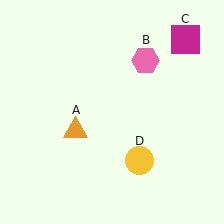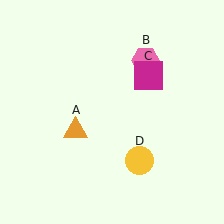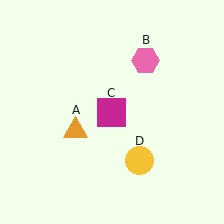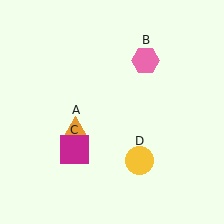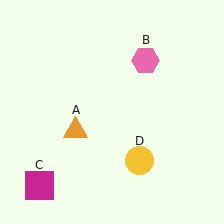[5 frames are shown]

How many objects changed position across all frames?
1 object changed position: magenta square (object C).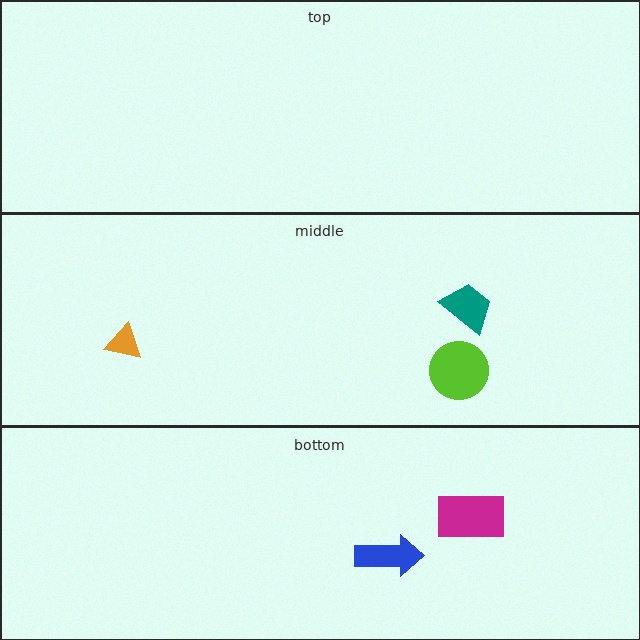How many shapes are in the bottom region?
2.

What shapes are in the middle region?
The teal trapezoid, the lime circle, the orange triangle.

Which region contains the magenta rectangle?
The bottom region.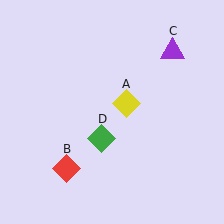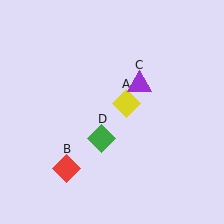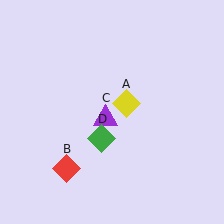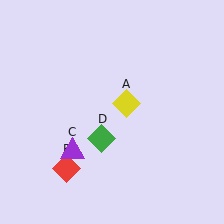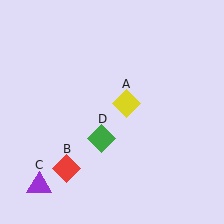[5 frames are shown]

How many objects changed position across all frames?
1 object changed position: purple triangle (object C).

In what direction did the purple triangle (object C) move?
The purple triangle (object C) moved down and to the left.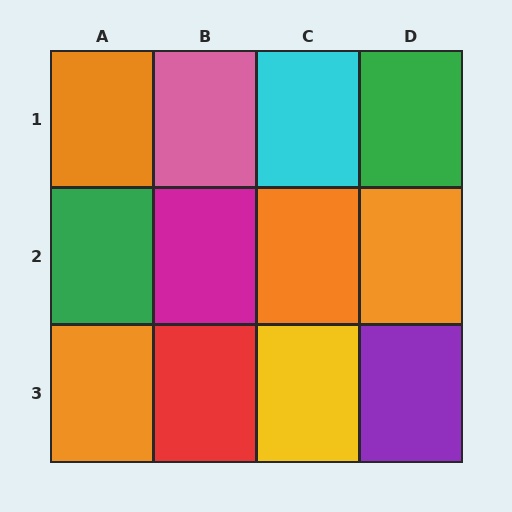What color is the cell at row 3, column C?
Yellow.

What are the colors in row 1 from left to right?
Orange, pink, cyan, green.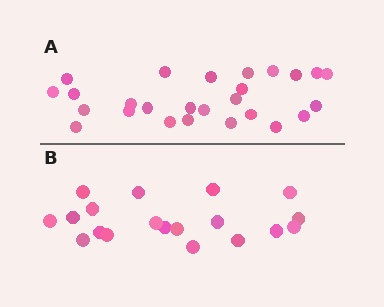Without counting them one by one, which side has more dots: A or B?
Region A (the top region) has more dots.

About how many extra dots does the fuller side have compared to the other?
Region A has roughly 8 or so more dots than region B.